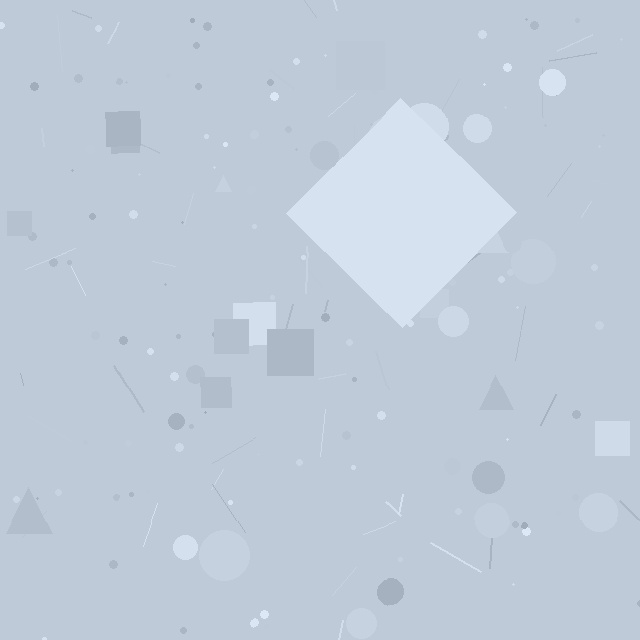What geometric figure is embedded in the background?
A diamond is embedded in the background.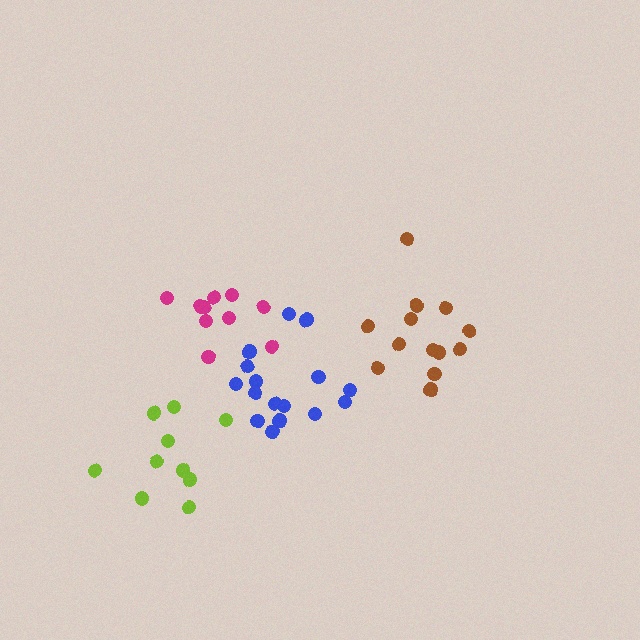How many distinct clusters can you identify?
There are 4 distinct clusters.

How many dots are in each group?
Group 1: 16 dots, Group 2: 10 dots, Group 3: 10 dots, Group 4: 13 dots (49 total).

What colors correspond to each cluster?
The clusters are colored: blue, magenta, lime, brown.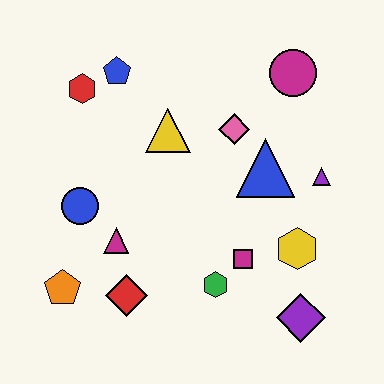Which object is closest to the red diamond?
The magenta triangle is closest to the red diamond.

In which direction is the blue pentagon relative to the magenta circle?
The blue pentagon is to the left of the magenta circle.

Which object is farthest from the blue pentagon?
The purple diamond is farthest from the blue pentagon.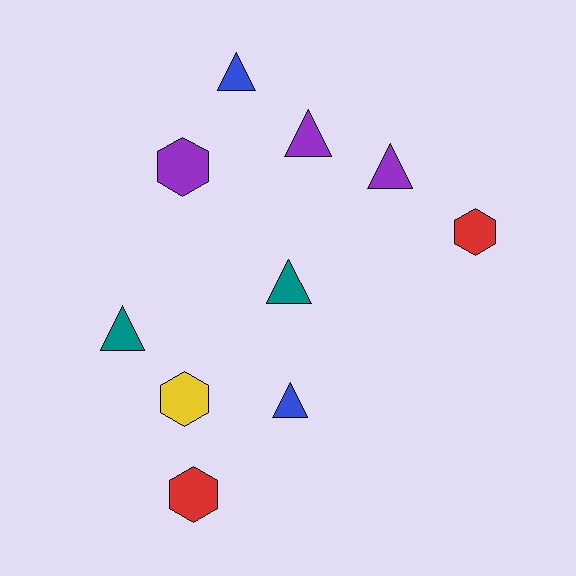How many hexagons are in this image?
There are 4 hexagons.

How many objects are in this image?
There are 10 objects.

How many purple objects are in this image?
There are 3 purple objects.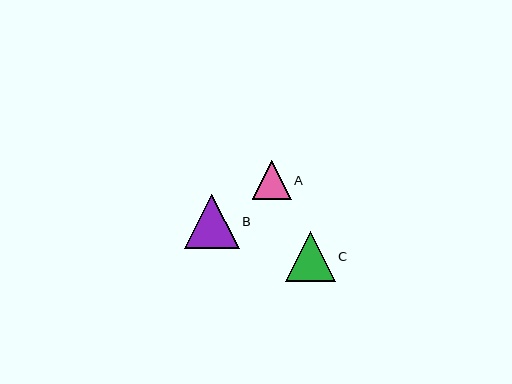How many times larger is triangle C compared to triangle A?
Triangle C is approximately 1.3 times the size of triangle A.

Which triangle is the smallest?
Triangle A is the smallest with a size of approximately 39 pixels.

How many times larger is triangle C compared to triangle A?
Triangle C is approximately 1.3 times the size of triangle A.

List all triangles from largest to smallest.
From largest to smallest: B, C, A.